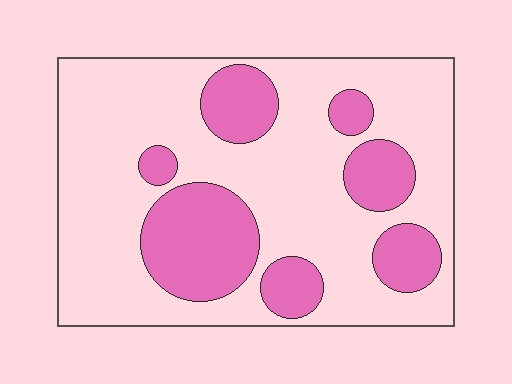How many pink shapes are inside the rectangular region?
7.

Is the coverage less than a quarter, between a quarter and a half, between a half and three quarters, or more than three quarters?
Between a quarter and a half.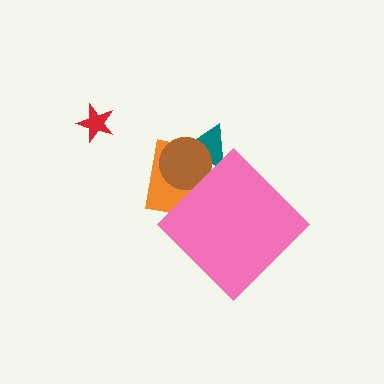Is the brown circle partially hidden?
Yes, the brown circle is partially hidden behind the pink diamond.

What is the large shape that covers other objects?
A pink diamond.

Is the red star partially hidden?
No, the red star is fully visible.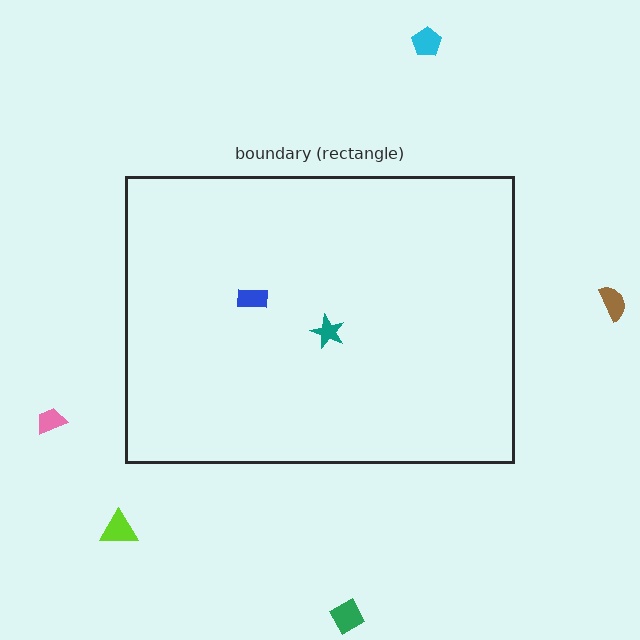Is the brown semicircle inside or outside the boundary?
Outside.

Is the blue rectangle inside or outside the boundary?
Inside.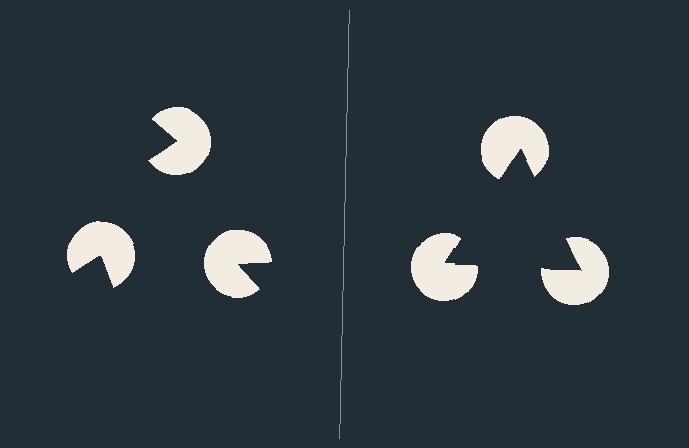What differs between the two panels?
The pac-man discs are positioned identically on both sides; only the wedge orientations differ. On the right they align to a triangle; on the left they are misaligned.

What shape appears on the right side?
An illusory triangle.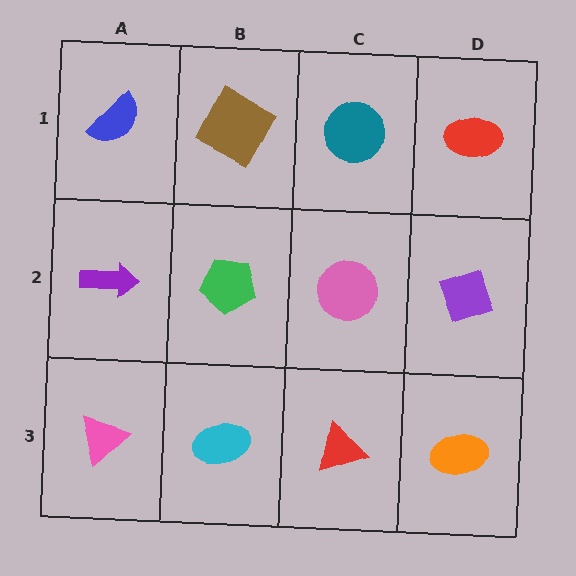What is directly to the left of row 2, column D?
A pink circle.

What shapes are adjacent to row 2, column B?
A brown square (row 1, column B), a cyan ellipse (row 3, column B), a purple arrow (row 2, column A), a pink circle (row 2, column C).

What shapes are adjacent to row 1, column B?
A green pentagon (row 2, column B), a blue semicircle (row 1, column A), a teal circle (row 1, column C).